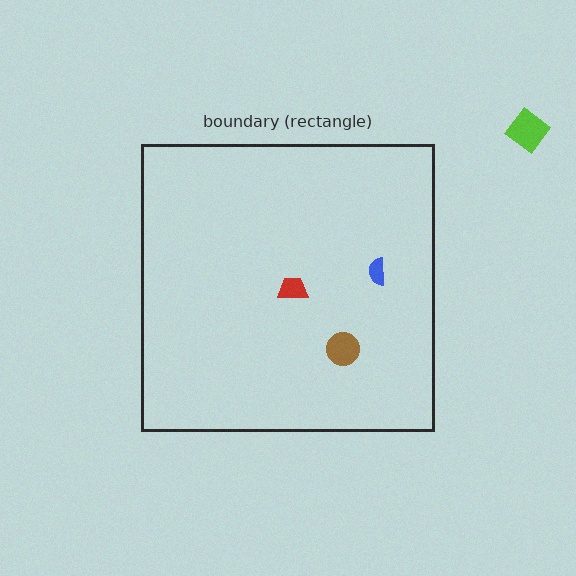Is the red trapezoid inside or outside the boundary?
Inside.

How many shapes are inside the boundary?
3 inside, 1 outside.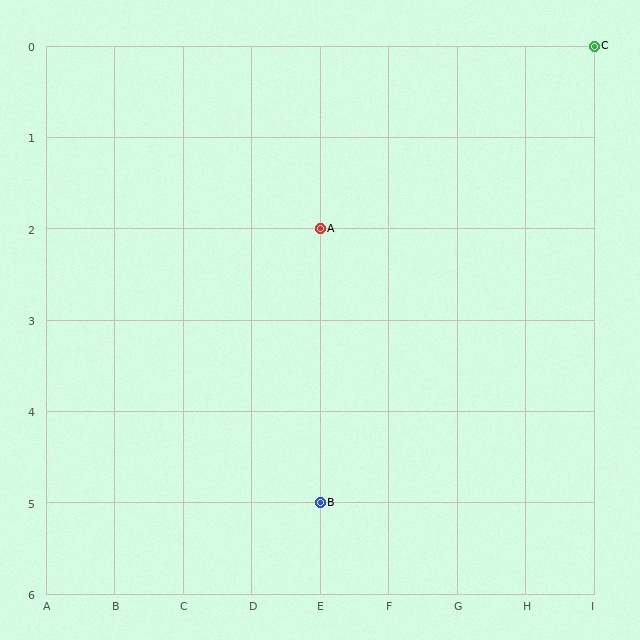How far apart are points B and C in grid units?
Points B and C are 4 columns and 5 rows apart (about 6.4 grid units diagonally).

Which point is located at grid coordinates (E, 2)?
Point A is at (E, 2).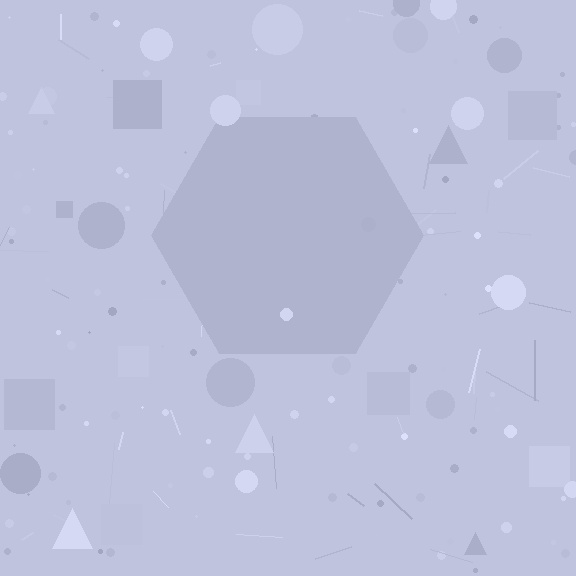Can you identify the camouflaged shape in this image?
The camouflaged shape is a hexagon.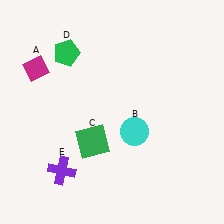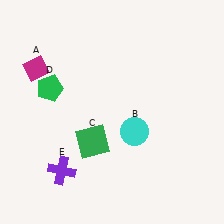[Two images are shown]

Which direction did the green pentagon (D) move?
The green pentagon (D) moved down.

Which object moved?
The green pentagon (D) moved down.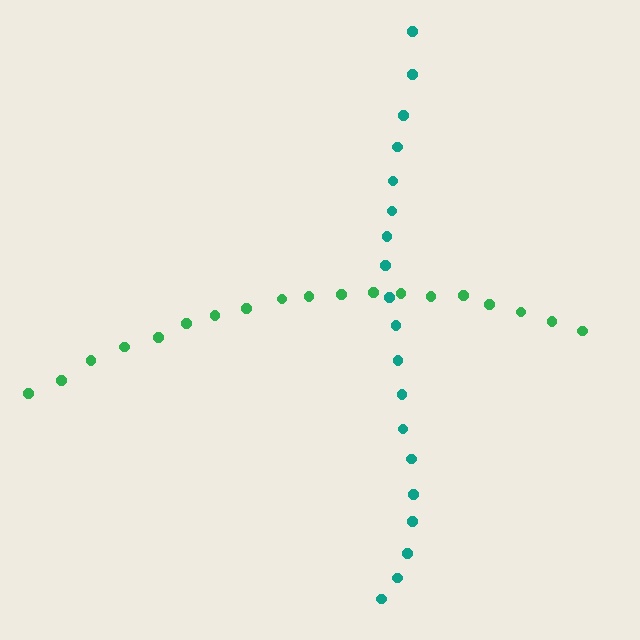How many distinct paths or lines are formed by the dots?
There are 2 distinct paths.